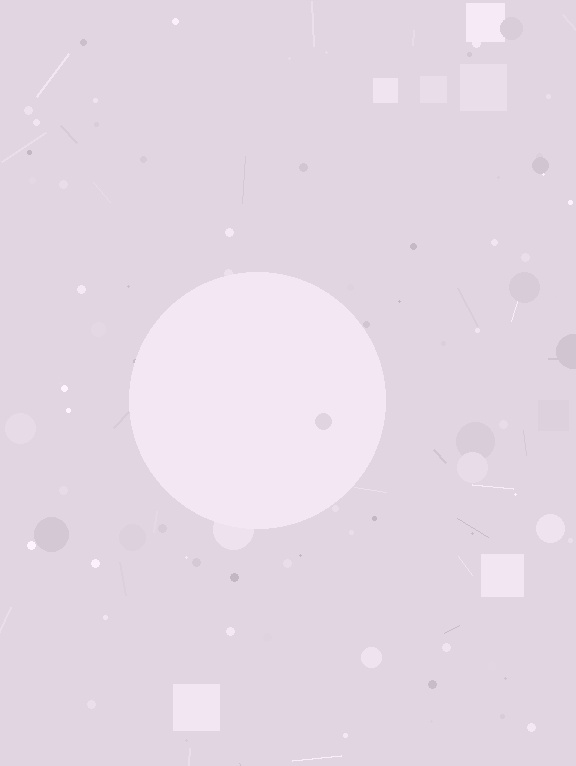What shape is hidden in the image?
A circle is hidden in the image.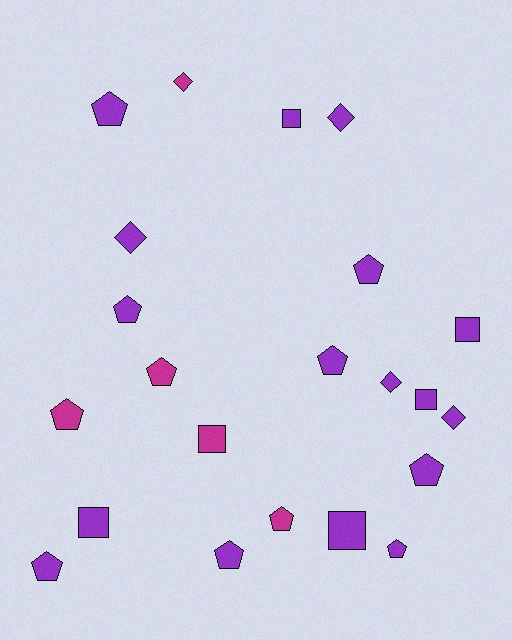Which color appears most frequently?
Purple, with 17 objects.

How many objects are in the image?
There are 22 objects.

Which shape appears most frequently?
Pentagon, with 11 objects.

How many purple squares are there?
There are 5 purple squares.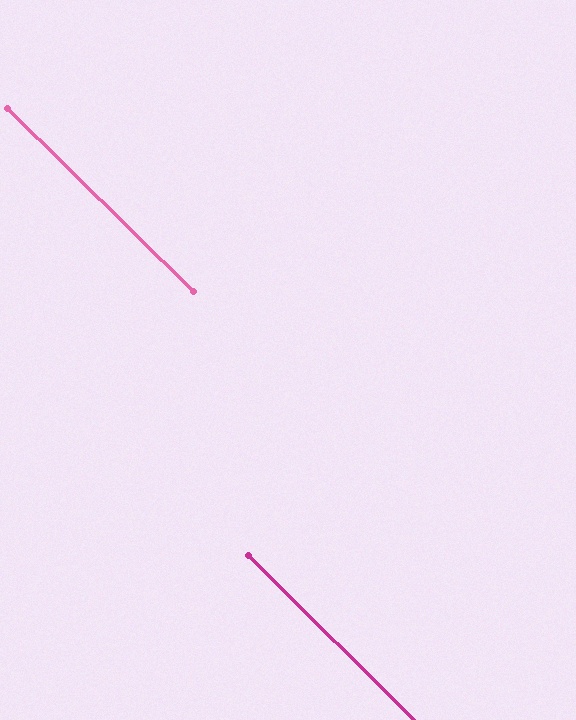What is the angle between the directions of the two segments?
Approximately 0 degrees.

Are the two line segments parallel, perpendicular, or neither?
Parallel — their directions differ by only 0.1°.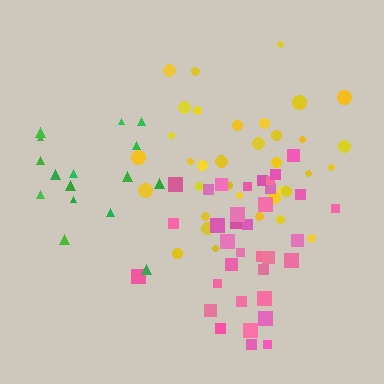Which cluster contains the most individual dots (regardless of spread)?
Yellow (35).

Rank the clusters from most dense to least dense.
pink, yellow, green.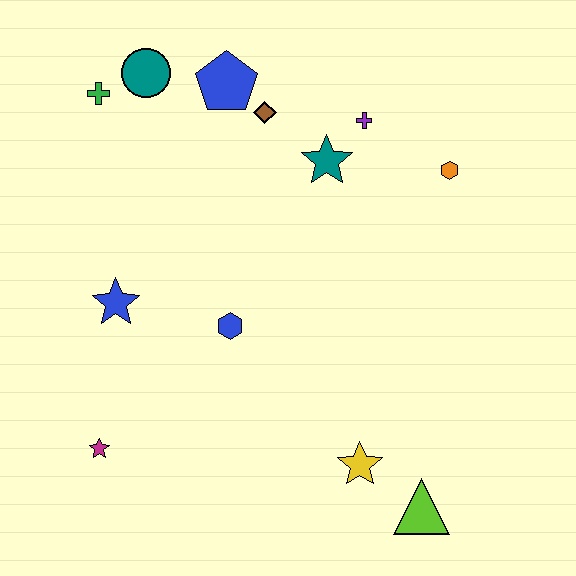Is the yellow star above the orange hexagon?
No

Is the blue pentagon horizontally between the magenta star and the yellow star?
Yes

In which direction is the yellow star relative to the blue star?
The yellow star is to the right of the blue star.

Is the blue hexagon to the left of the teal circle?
No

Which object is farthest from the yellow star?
The green cross is farthest from the yellow star.